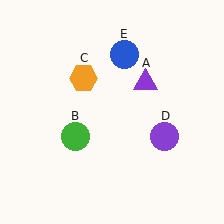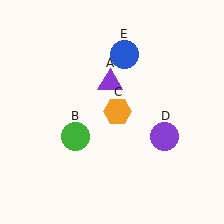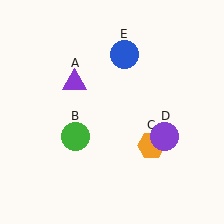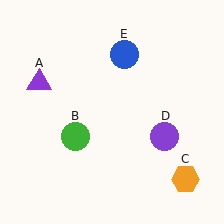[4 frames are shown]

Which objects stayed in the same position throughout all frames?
Green circle (object B) and purple circle (object D) and blue circle (object E) remained stationary.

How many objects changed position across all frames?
2 objects changed position: purple triangle (object A), orange hexagon (object C).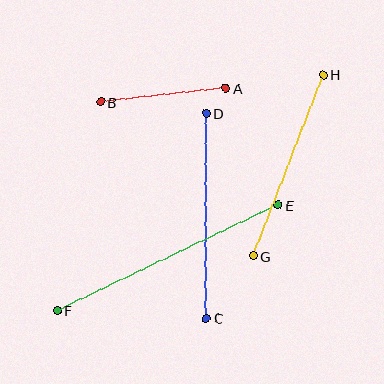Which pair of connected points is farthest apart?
Points E and F are farthest apart.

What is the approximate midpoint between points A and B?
The midpoint is at approximately (163, 95) pixels.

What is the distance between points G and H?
The distance is approximately 194 pixels.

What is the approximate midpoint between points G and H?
The midpoint is at approximately (288, 165) pixels.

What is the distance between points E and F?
The distance is approximately 245 pixels.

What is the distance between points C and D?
The distance is approximately 205 pixels.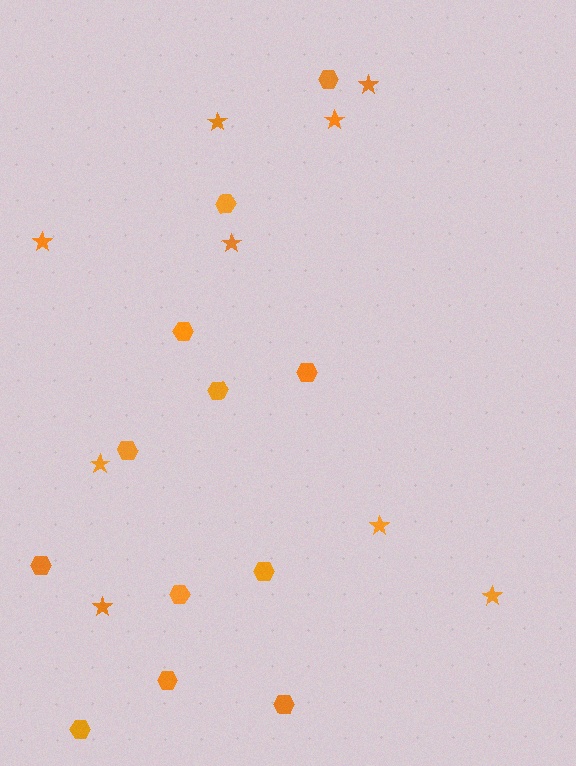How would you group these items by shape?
There are 2 groups: one group of hexagons (12) and one group of stars (9).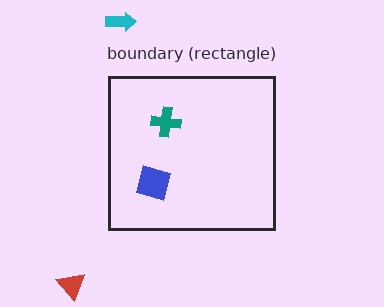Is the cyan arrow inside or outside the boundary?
Outside.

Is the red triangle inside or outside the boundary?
Outside.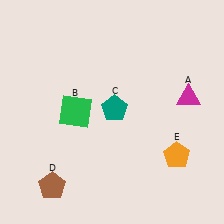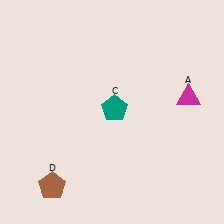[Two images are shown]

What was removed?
The orange pentagon (E), the green square (B) were removed in Image 2.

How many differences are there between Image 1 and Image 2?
There are 2 differences between the two images.